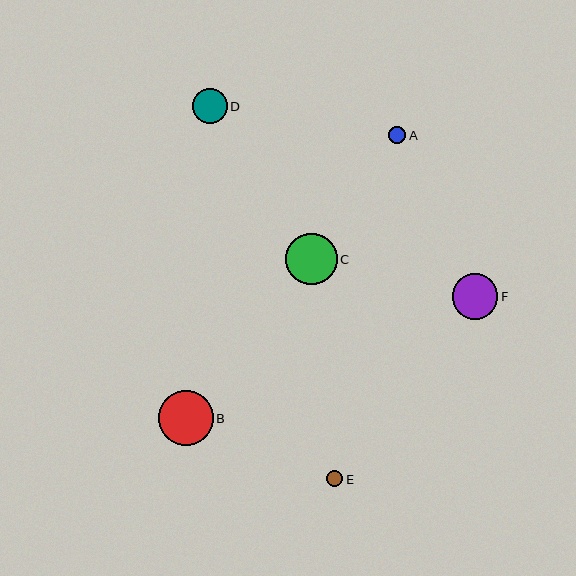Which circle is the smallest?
Circle E is the smallest with a size of approximately 16 pixels.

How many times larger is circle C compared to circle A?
Circle C is approximately 3.1 times the size of circle A.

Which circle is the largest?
Circle B is the largest with a size of approximately 54 pixels.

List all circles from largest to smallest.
From largest to smallest: B, C, F, D, A, E.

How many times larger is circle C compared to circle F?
Circle C is approximately 1.2 times the size of circle F.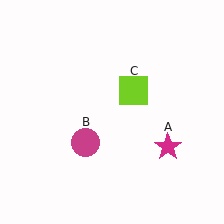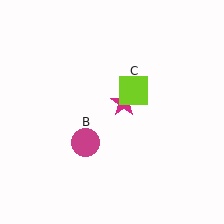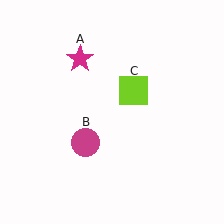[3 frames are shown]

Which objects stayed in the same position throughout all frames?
Magenta circle (object B) and lime square (object C) remained stationary.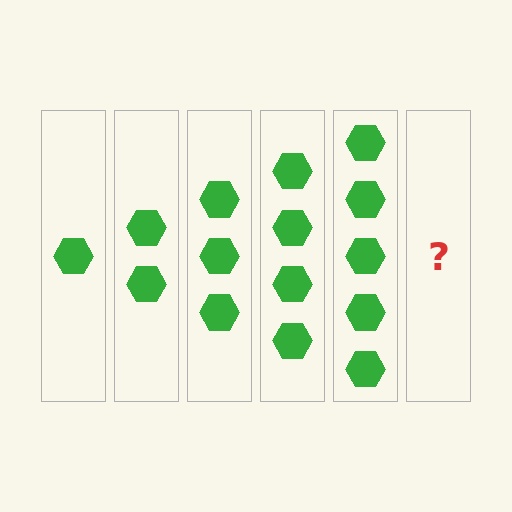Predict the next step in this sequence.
The next step is 6 hexagons.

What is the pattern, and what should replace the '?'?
The pattern is that each step adds one more hexagon. The '?' should be 6 hexagons.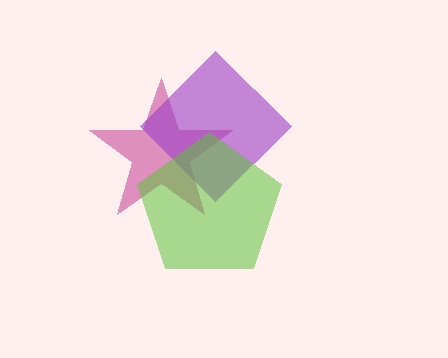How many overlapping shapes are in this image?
There are 3 overlapping shapes in the image.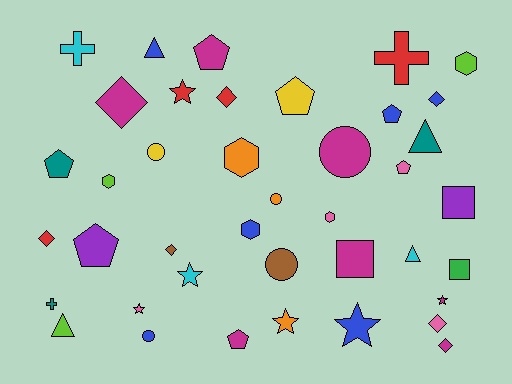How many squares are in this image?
There are 3 squares.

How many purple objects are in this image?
There are 2 purple objects.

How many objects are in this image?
There are 40 objects.